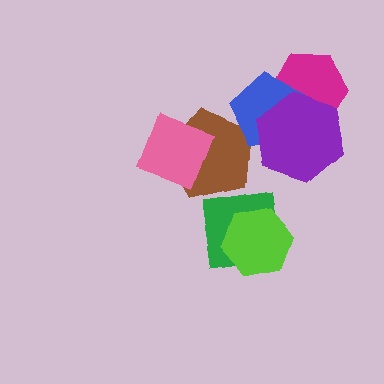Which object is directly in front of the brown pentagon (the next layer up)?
The pink square is directly in front of the brown pentagon.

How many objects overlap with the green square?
2 objects overlap with the green square.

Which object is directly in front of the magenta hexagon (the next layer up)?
The blue pentagon is directly in front of the magenta hexagon.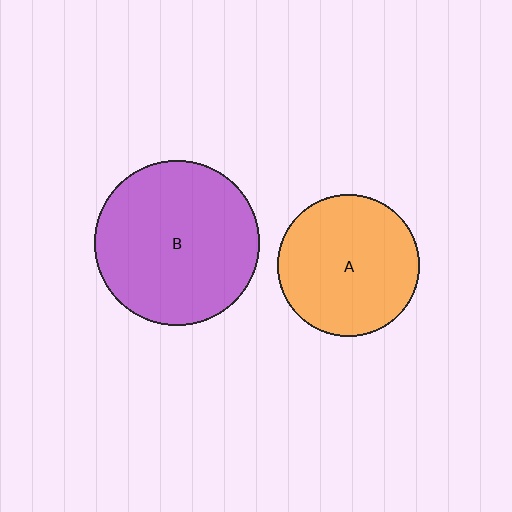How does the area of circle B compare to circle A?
Approximately 1.4 times.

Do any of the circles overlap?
No, none of the circles overlap.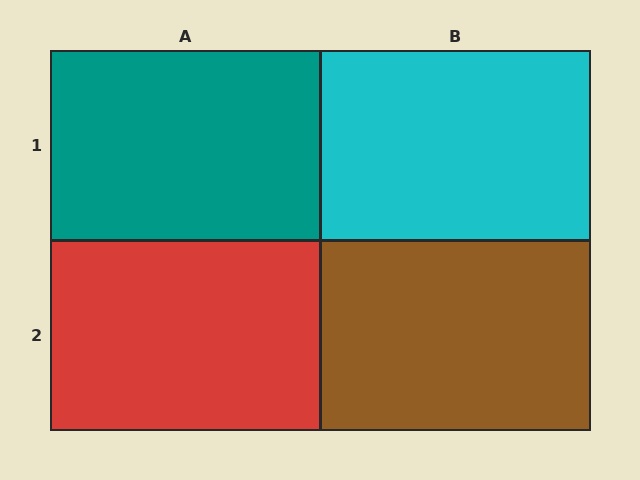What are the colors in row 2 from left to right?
Red, brown.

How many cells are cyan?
1 cell is cyan.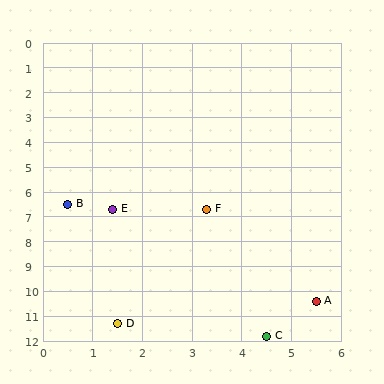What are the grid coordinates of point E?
Point E is at approximately (1.4, 6.7).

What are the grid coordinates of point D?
Point D is at approximately (1.5, 11.3).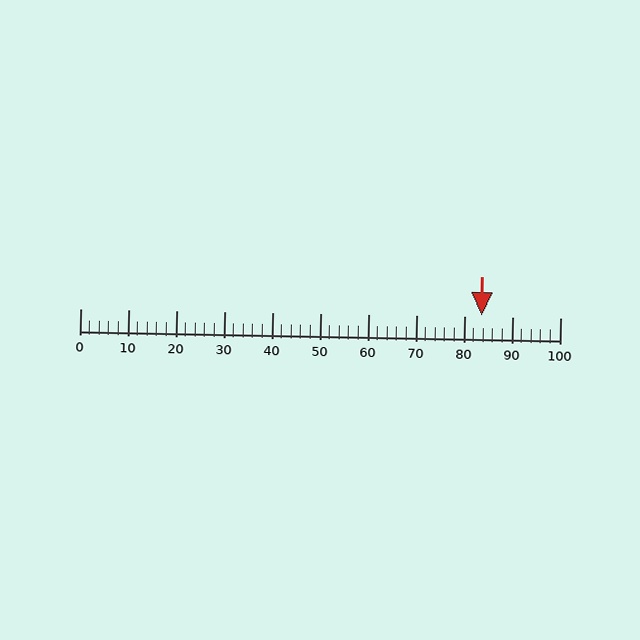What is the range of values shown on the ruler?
The ruler shows values from 0 to 100.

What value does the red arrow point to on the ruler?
The red arrow points to approximately 84.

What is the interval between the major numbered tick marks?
The major tick marks are spaced 10 units apart.